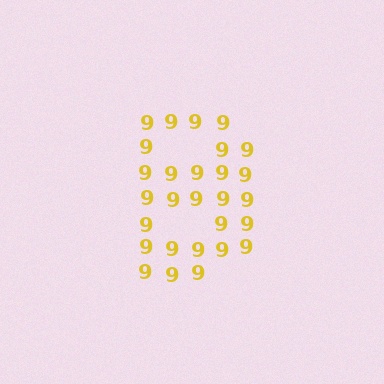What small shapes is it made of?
It is made of small digit 9's.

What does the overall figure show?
The overall figure shows the letter B.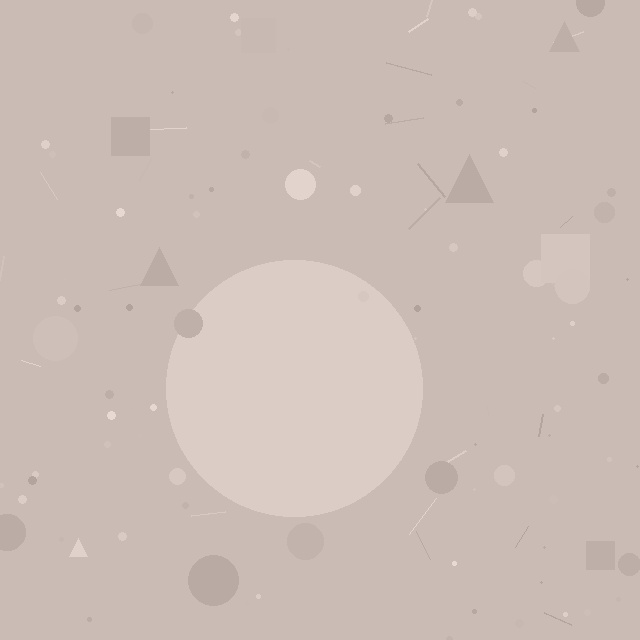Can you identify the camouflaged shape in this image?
The camouflaged shape is a circle.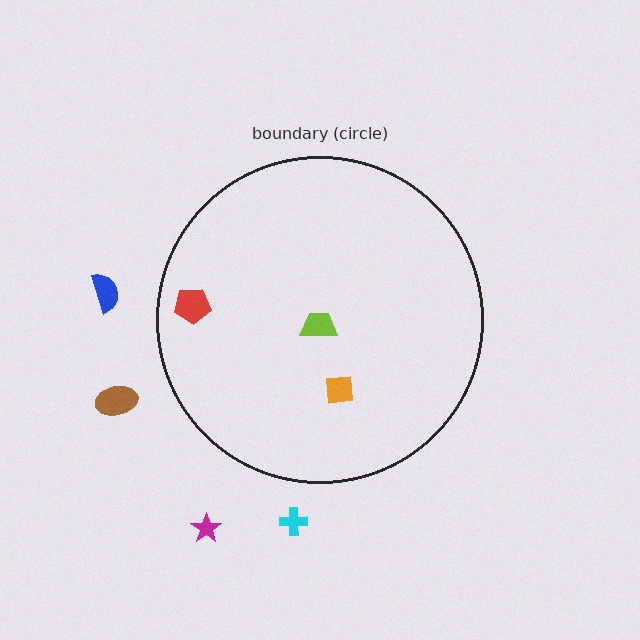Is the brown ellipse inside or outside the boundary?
Outside.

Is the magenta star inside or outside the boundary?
Outside.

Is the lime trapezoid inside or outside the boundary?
Inside.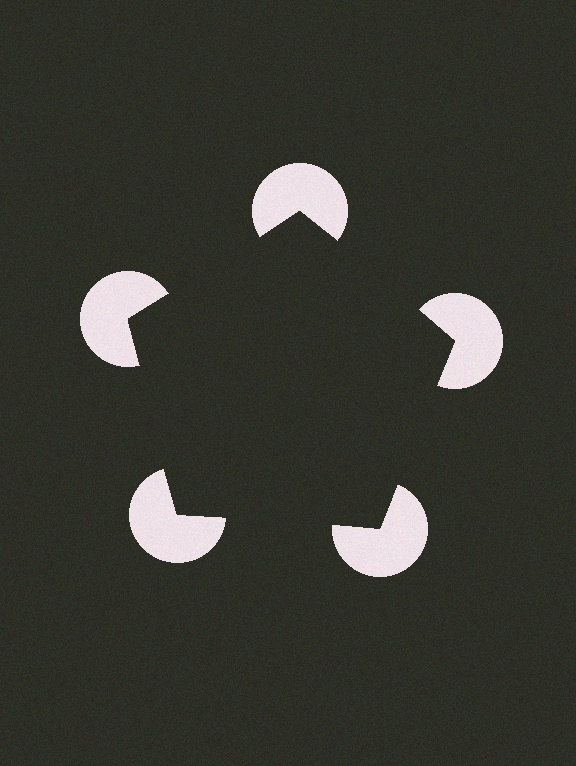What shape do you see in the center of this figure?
An illusory pentagon — its edges are inferred from the aligned wedge cuts in the pac-man discs, not physically drawn.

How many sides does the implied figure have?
5 sides.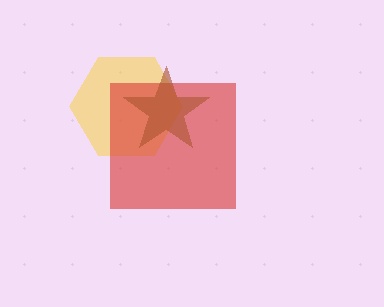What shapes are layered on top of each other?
The layered shapes are: a yellow hexagon, a red square, a brown star.